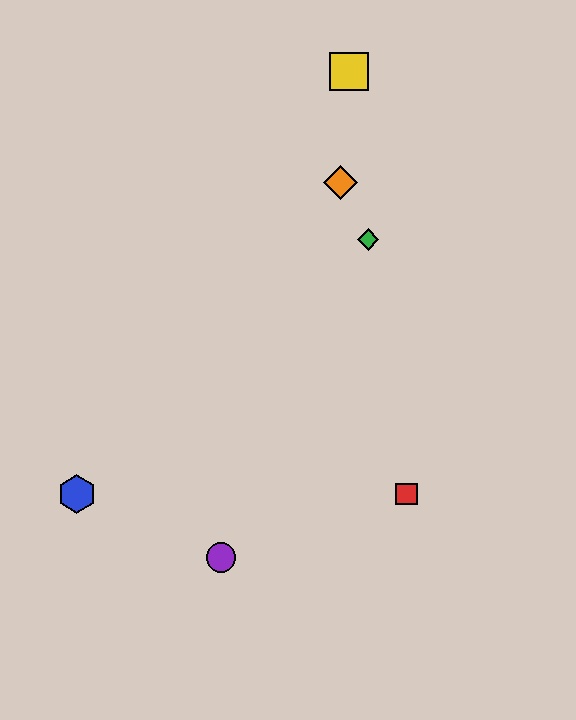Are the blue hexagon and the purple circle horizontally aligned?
No, the blue hexagon is at y≈494 and the purple circle is at y≈557.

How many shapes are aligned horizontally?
2 shapes (the red square, the blue hexagon) are aligned horizontally.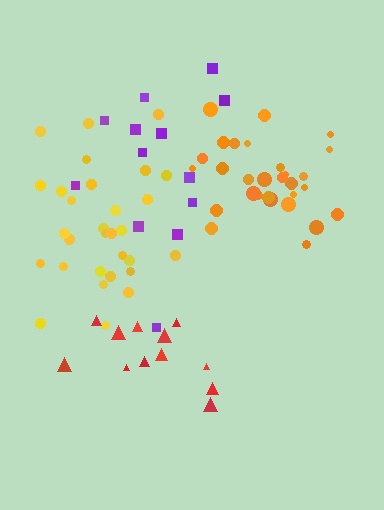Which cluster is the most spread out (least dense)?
Purple.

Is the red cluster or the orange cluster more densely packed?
Orange.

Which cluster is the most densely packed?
Orange.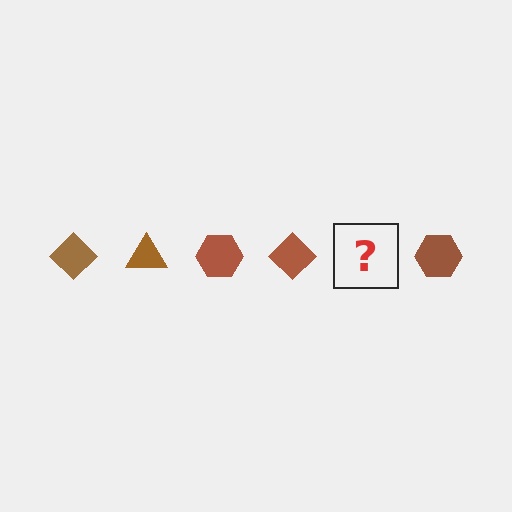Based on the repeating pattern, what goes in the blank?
The blank should be a brown triangle.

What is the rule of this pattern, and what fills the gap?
The rule is that the pattern cycles through diamond, triangle, hexagon shapes in brown. The gap should be filled with a brown triangle.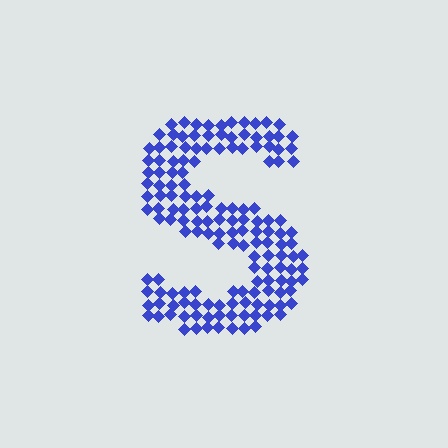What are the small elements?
The small elements are diamonds.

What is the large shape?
The large shape is the letter S.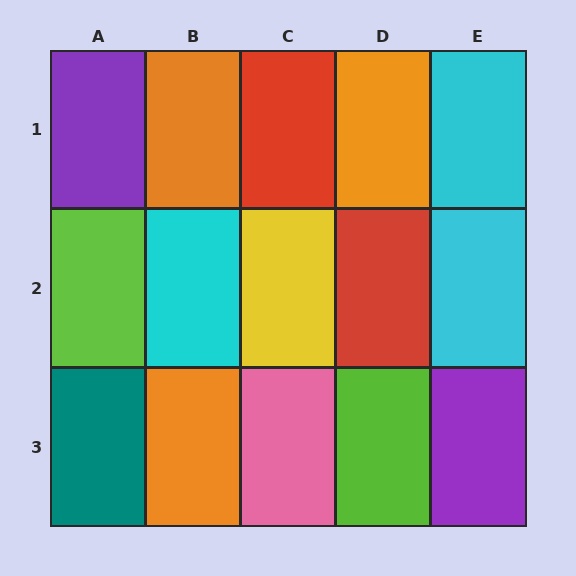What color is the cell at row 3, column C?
Pink.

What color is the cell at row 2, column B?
Cyan.